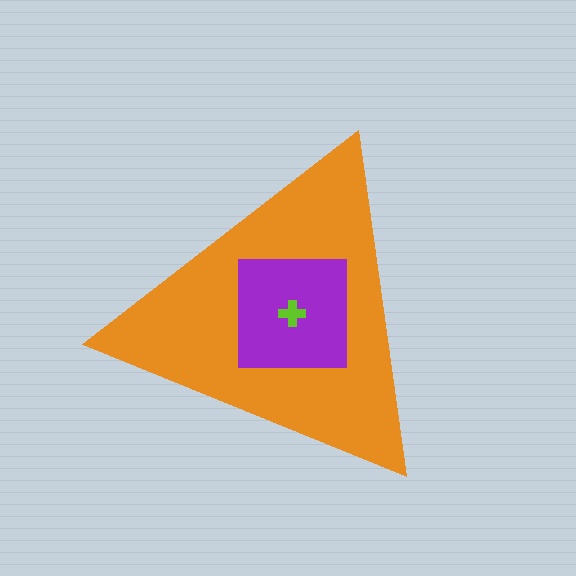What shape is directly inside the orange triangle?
The purple square.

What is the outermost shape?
The orange triangle.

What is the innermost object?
The lime cross.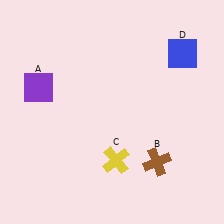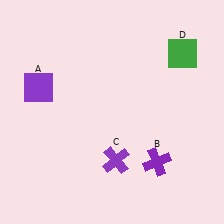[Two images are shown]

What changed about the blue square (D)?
In Image 1, D is blue. In Image 2, it changed to green.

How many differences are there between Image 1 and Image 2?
There are 3 differences between the two images.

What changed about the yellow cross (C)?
In Image 1, C is yellow. In Image 2, it changed to purple.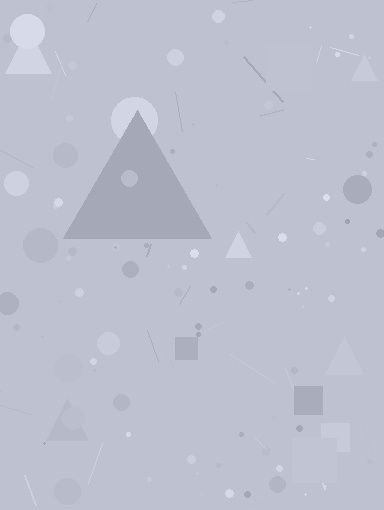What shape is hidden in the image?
A triangle is hidden in the image.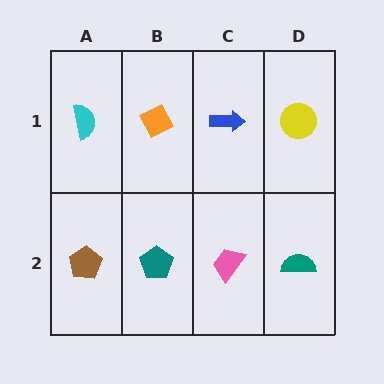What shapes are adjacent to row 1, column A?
A brown pentagon (row 2, column A), an orange diamond (row 1, column B).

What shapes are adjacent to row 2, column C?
A blue arrow (row 1, column C), a teal pentagon (row 2, column B), a teal semicircle (row 2, column D).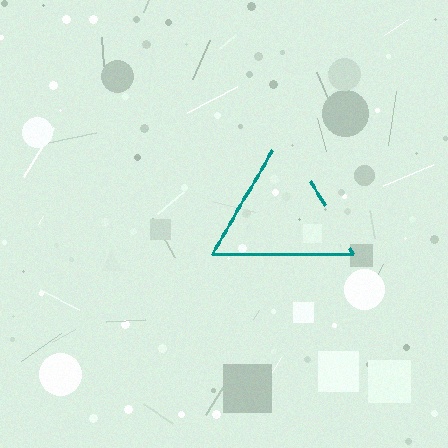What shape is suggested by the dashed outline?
The dashed outline suggests a triangle.